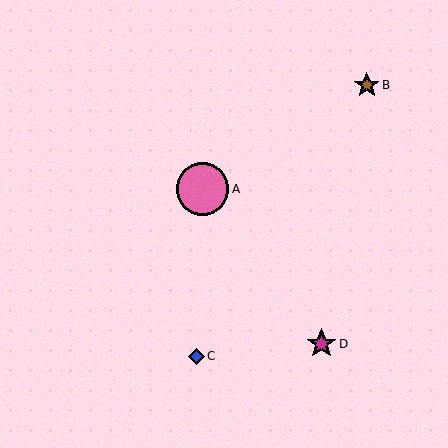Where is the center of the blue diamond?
The center of the blue diamond is at (196, 356).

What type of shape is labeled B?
Shape B is a brown star.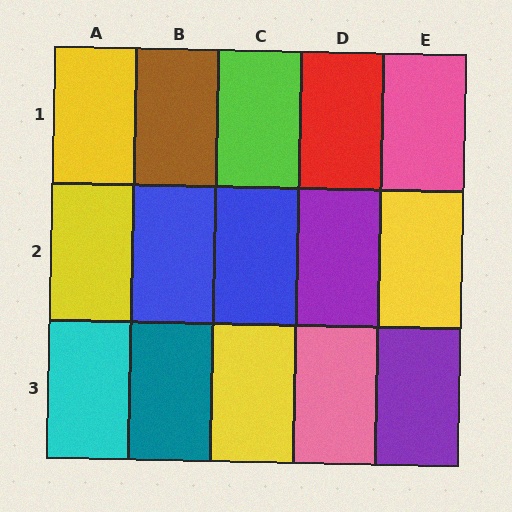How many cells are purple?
2 cells are purple.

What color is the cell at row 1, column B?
Brown.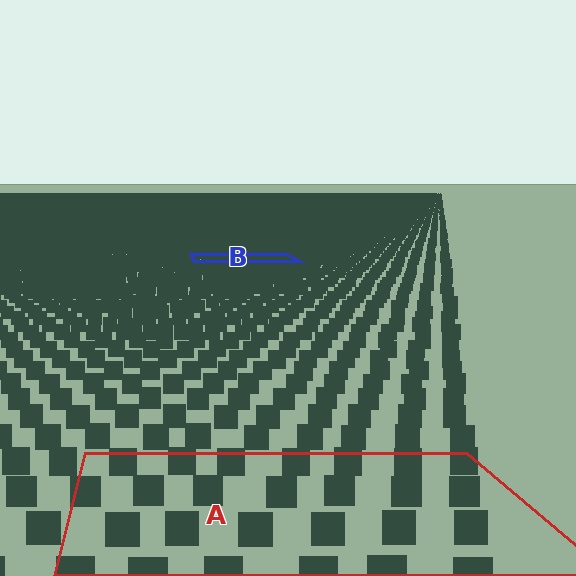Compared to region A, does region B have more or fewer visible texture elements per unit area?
Region B has more texture elements per unit area — they are packed more densely because it is farther away.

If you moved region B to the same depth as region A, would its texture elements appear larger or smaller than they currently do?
They would appear larger. At a closer depth, the same texture elements are projected at a bigger on-screen size.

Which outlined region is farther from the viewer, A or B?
Region B is farther from the viewer — the texture elements inside it appear smaller and more densely packed.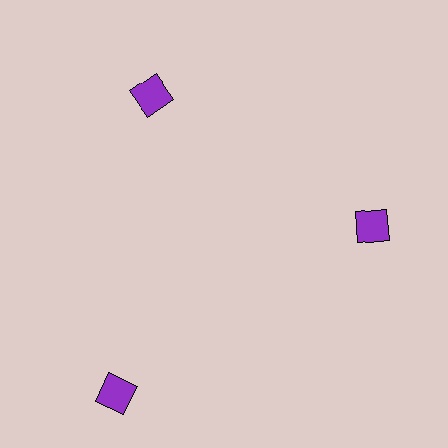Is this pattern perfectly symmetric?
No. The 3 purple diamonds are arranged in a ring, but one element near the 7 o'clock position is pushed outward from the center, breaking the 3-fold rotational symmetry.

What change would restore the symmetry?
The symmetry would be restored by moving it inward, back onto the ring so that all 3 diamonds sit at equal angles and equal distance from the center.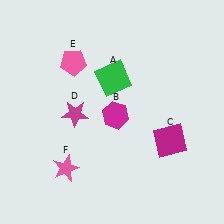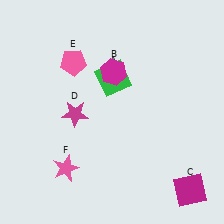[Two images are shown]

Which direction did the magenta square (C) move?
The magenta square (C) moved down.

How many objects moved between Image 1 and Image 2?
2 objects moved between the two images.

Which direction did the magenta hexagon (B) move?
The magenta hexagon (B) moved up.